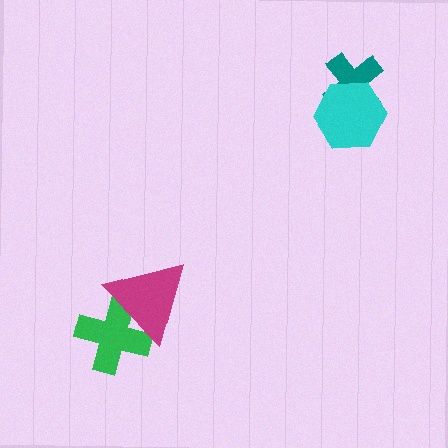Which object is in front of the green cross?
The magenta triangle is in front of the green cross.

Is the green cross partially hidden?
Yes, it is partially covered by another shape.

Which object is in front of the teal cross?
The cyan hexagon is in front of the teal cross.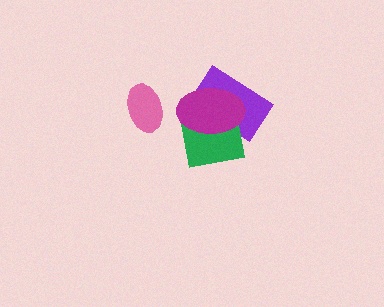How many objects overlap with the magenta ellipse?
2 objects overlap with the magenta ellipse.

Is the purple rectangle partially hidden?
Yes, it is partially covered by another shape.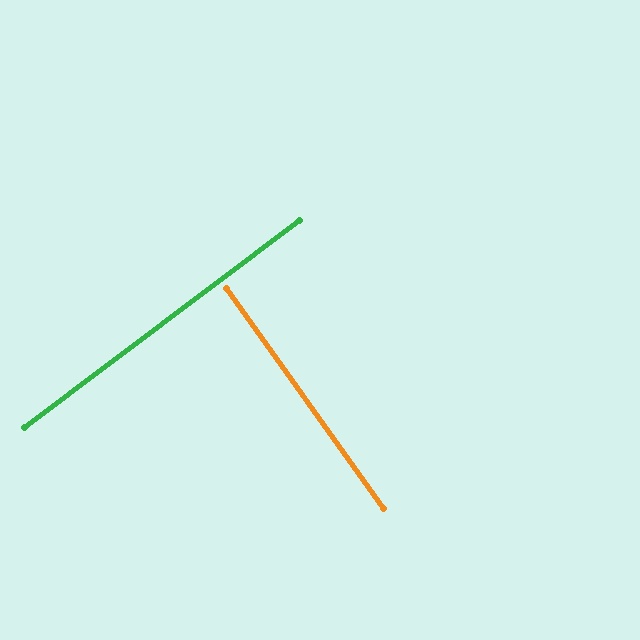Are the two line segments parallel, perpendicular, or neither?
Perpendicular — they meet at approximately 88°.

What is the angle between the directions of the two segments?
Approximately 88 degrees.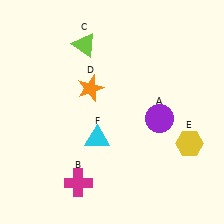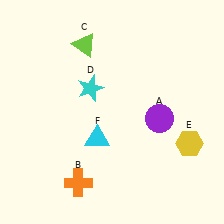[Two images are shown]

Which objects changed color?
B changed from magenta to orange. D changed from orange to cyan.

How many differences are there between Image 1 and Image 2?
There are 2 differences between the two images.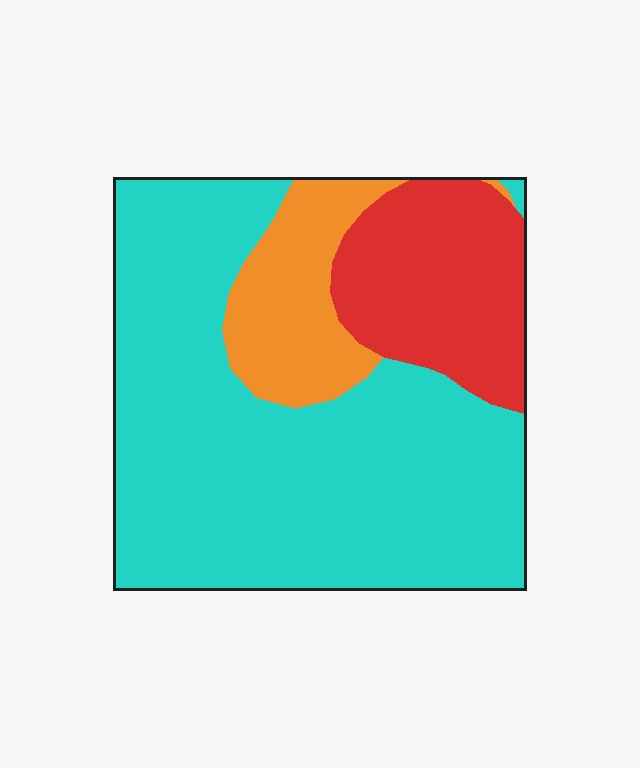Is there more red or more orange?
Red.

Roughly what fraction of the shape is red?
Red takes up about one fifth (1/5) of the shape.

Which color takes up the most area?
Cyan, at roughly 65%.